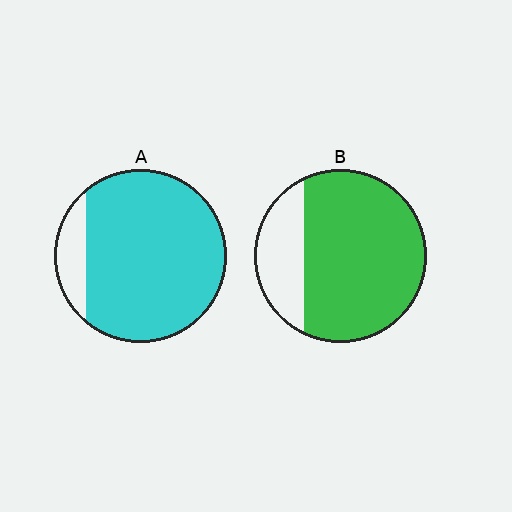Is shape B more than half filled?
Yes.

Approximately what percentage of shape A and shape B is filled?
A is approximately 85% and B is approximately 75%.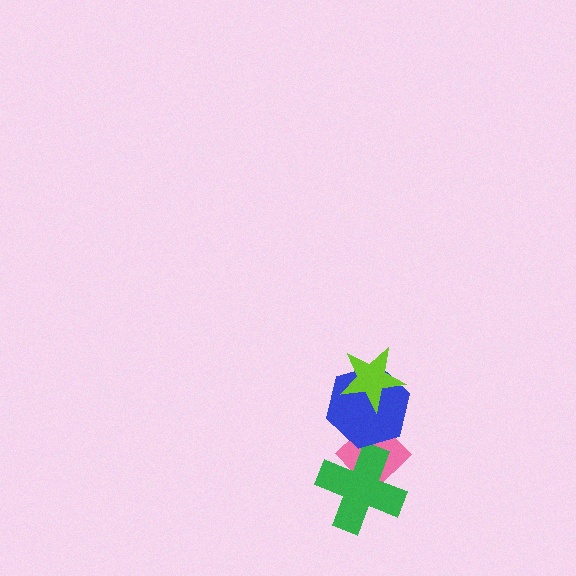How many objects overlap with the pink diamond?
2 objects overlap with the pink diamond.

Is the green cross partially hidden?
No, no other shape covers it.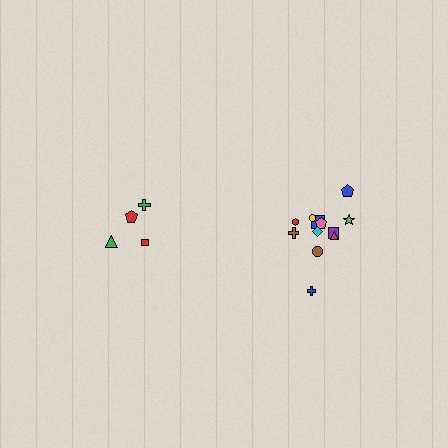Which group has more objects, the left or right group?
The right group.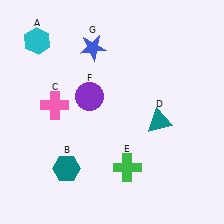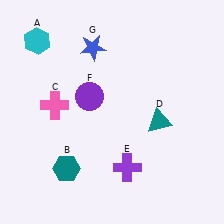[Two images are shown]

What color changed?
The cross (E) changed from green in Image 1 to purple in Image 2.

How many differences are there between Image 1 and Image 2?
There is 1 difference between the two images.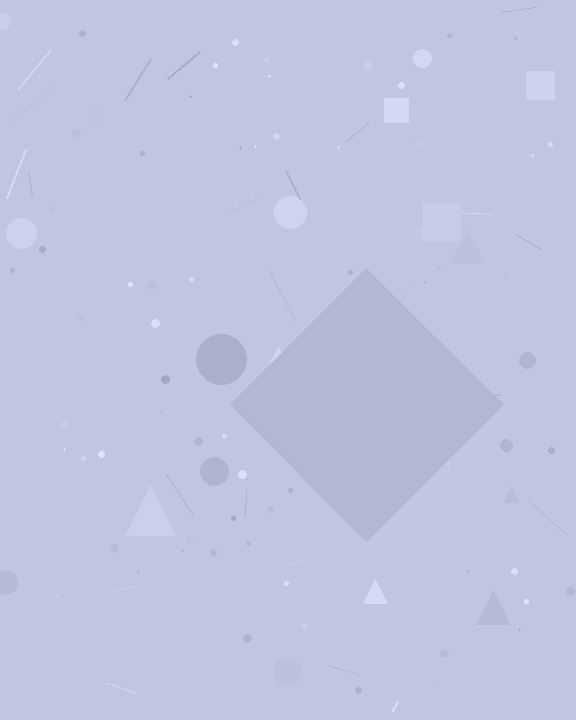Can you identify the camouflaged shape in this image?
The camouflaged shape is a diamond.